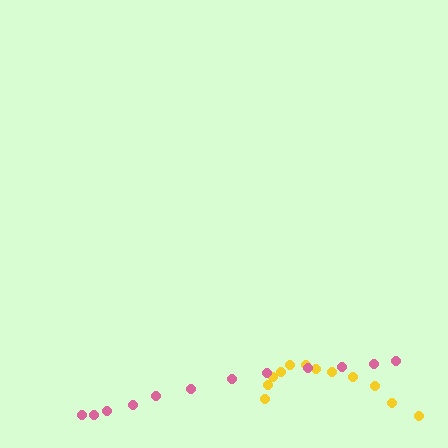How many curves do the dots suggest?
There are 2 distinct paths.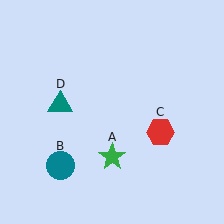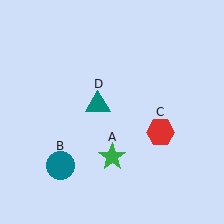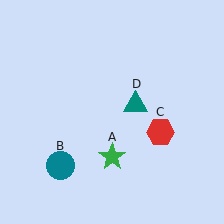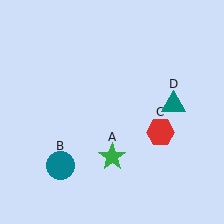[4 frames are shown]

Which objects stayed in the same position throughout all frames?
Green star (object A) and teal circle (object B) and red hexagon (object C) remained stationary.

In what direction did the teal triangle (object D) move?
The teal triangle (object D) moved right.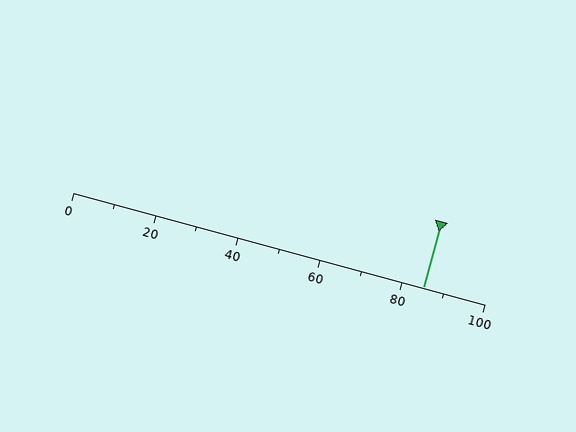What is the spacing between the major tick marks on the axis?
The major ticks are spaced 20 apart.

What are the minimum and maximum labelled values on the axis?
The axis runs from 0 to 100.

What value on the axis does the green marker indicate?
The marker indicates approximately 85.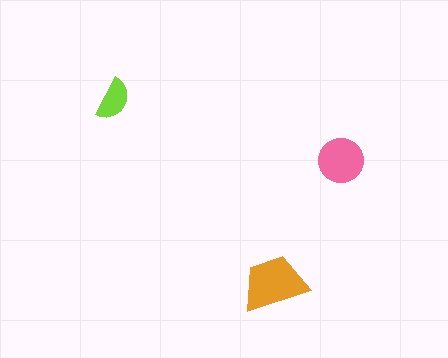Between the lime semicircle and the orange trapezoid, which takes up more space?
The orange trapezoid.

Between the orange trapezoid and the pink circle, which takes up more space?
The orange trapezoid.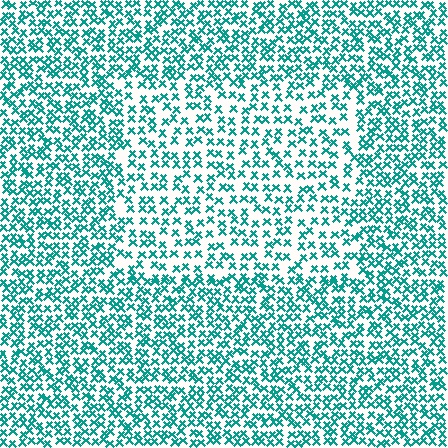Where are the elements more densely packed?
The elements are more densely packed outside the rectangle boundary.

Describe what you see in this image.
The image contains small teal elements arranged at two different densities. A rectangle-shaped region is visible where the elements are less densely packed than the surrounding area.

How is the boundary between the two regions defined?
The boundary is defined by a change in element density (approximately 1.6x ratio). All elements are the same color, size, and shape.